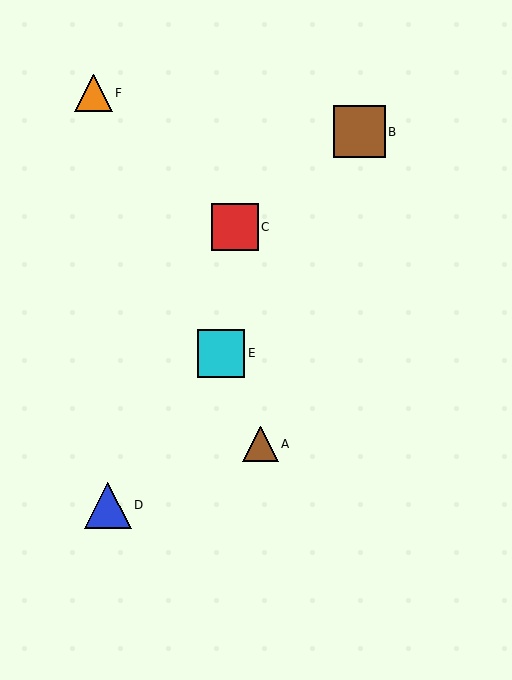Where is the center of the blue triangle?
The center of the blue triangle is at (108, 505).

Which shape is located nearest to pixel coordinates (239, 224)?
The red square (labeled C) at (235, 227) is nearest to that location.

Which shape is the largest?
The brown square (labeled B) is the largest.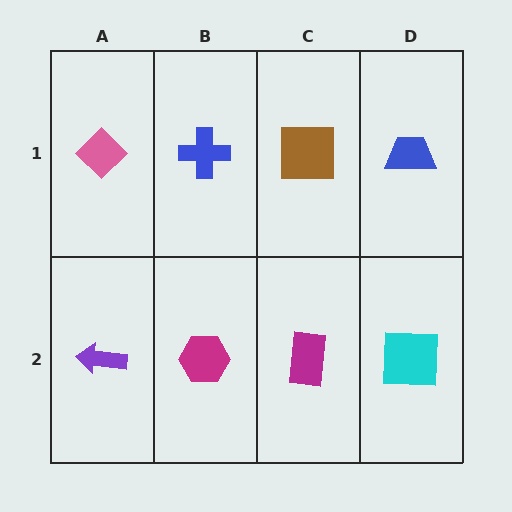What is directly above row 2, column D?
A blue trapezoid.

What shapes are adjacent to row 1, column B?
A magenta hexagon (row 2, column B), a pink diamond (row 1, column A), a brown square (row 1, column C).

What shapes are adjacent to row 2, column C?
A brown square (row 1, column C), a magenta hexagon (row 2, column B), a cyan square (row 2, column D).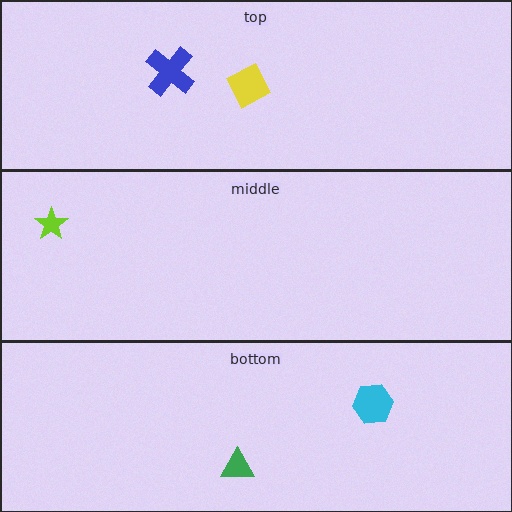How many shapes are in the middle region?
1.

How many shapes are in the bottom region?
2.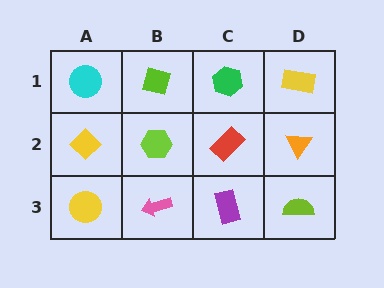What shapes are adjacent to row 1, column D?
An orange triangle (row 2, column D), a green hexagon (row 1, column C).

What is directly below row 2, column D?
A lime semicircle.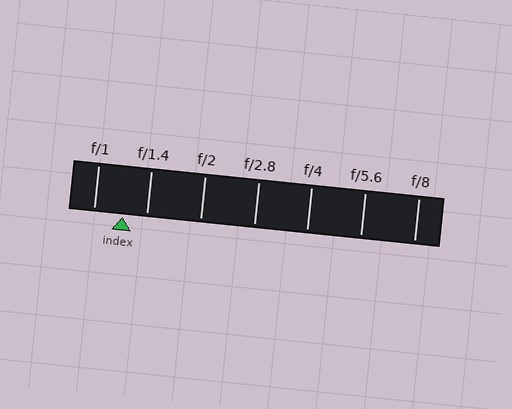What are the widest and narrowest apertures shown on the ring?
The widest aperture shown is f/1 and the narrowest is f/8.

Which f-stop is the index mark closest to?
The index mark is closest to f/1.4.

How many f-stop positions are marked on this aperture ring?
There are 7 f-stop positions marked.